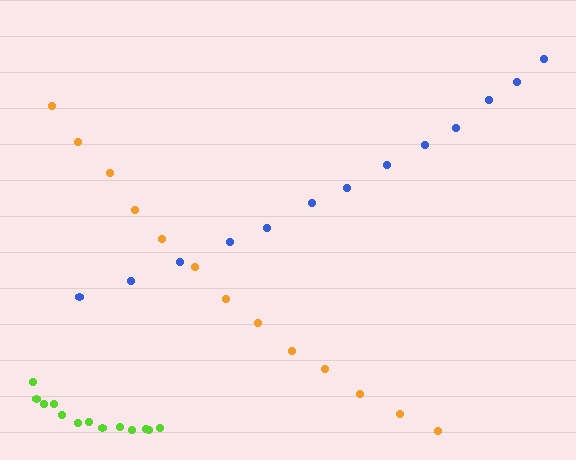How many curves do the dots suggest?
There are 3 distinct paths.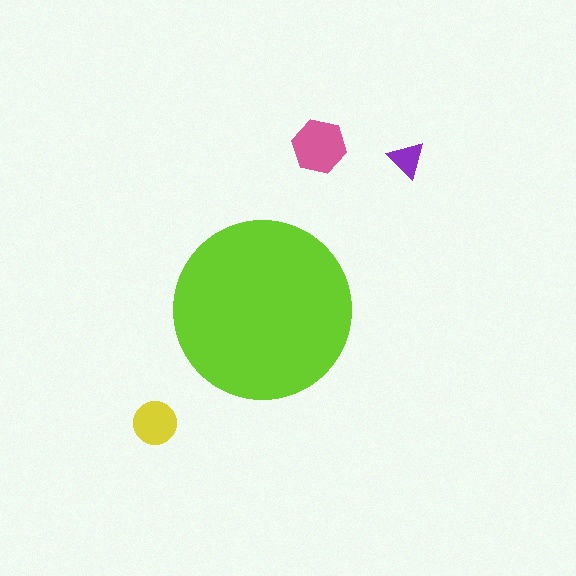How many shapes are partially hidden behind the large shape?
0 shapes are partially hidden.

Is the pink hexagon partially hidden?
No, the pink hexagon is fully visible.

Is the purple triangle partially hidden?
No, the purple triangle is fully visible.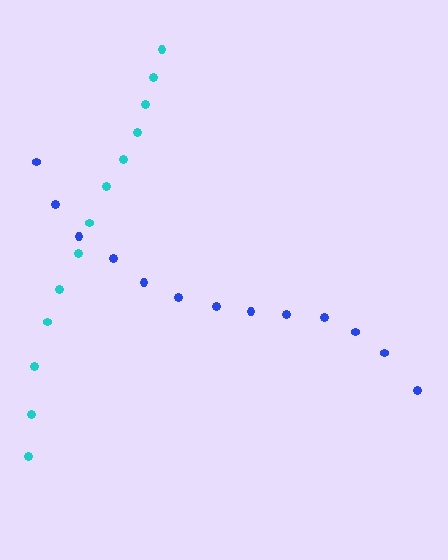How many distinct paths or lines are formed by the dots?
There are 2 distinct paths.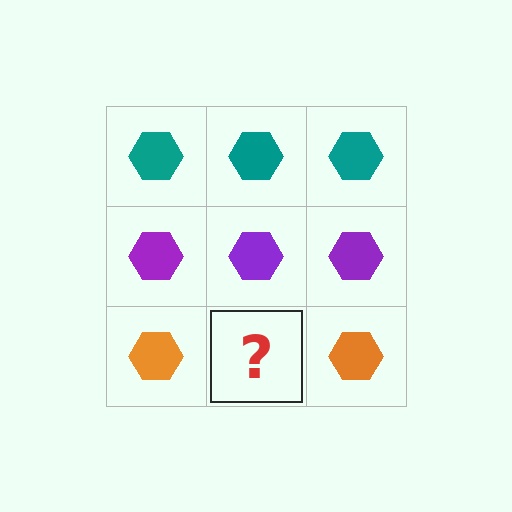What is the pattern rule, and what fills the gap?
The rule is that each row has a consistent color. The gap should be filled with an orange hexagon.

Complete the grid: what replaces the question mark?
The question mark should be replaced with an orange hexagon.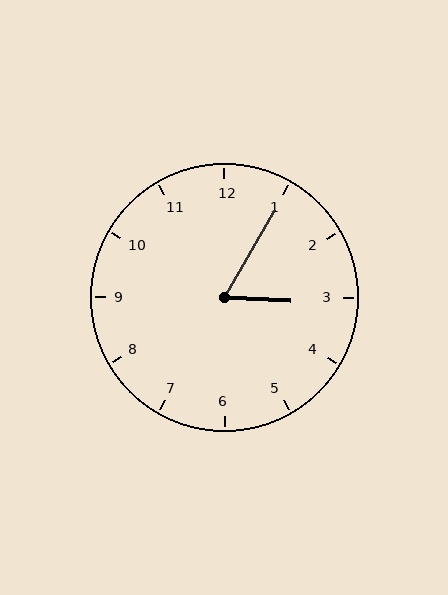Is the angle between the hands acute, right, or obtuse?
It is acute.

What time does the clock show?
3:05.